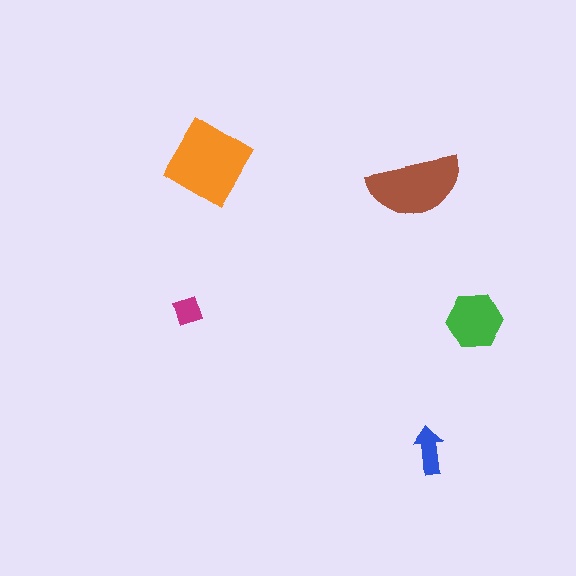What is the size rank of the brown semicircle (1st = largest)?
2nd.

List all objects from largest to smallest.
The orange diamond, the brown semicircle, the green hexagon, the blue arrow, the magenta diamond.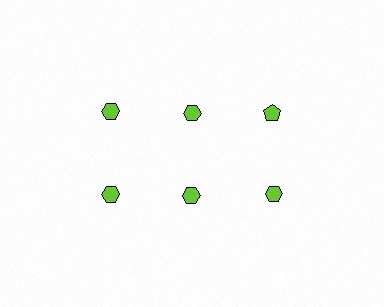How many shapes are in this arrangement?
There are 6 shapes arranged in a grid pattern.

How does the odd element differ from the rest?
It has a different shape: pentagon instead of hexagon.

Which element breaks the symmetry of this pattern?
The lime pentagon in the top row, center column breaks the symmetry. All other shapes are lime hexagons.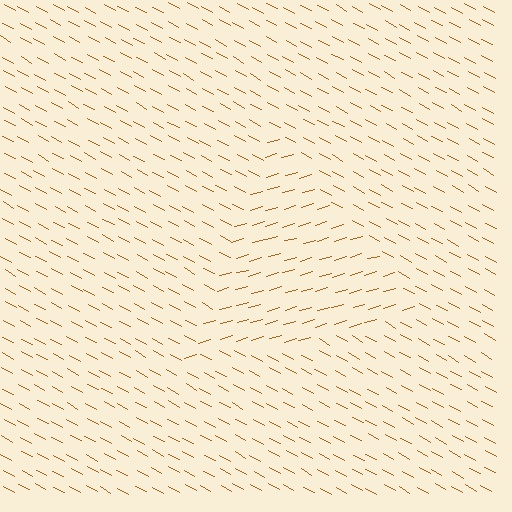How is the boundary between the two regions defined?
The boundary is defined purely by a change in line orientation (approximately 45 degrees difference). All lines are the same color and thickness.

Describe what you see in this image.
The image is filled with small brown line segments. A triangle region in the image has lines oriented differently from the surrounding lines, creating a visible texture boundary.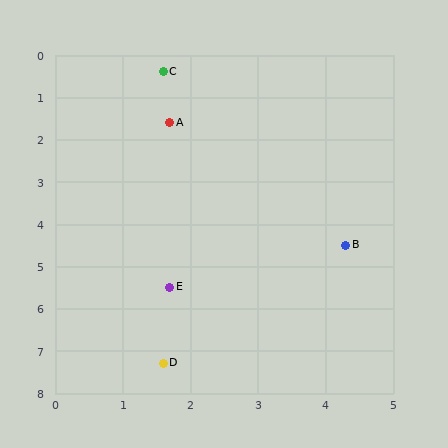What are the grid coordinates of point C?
Point C is at approximately (1.6, 0.4).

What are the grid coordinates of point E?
Point E is at approximately (1.7, 5.5).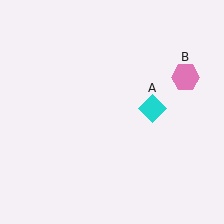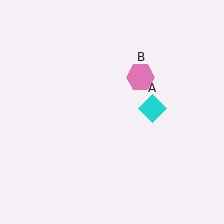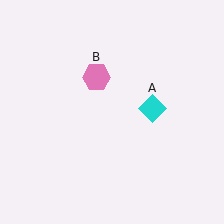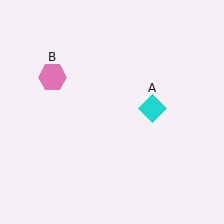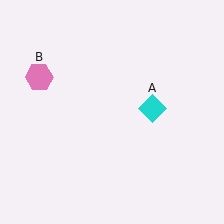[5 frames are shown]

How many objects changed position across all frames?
1 object changed position: pink hexagon (object B).